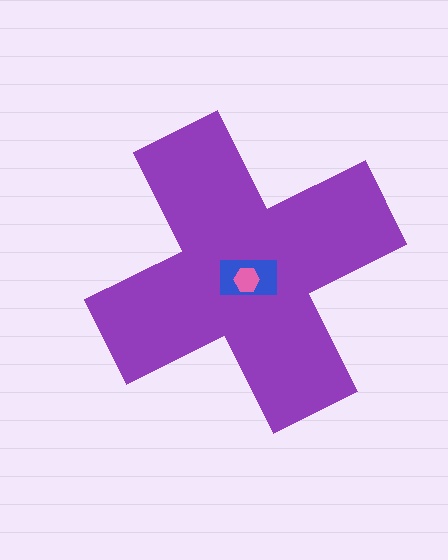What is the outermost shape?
The purple cross.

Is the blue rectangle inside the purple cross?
Yes.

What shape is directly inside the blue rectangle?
The pink hexagon.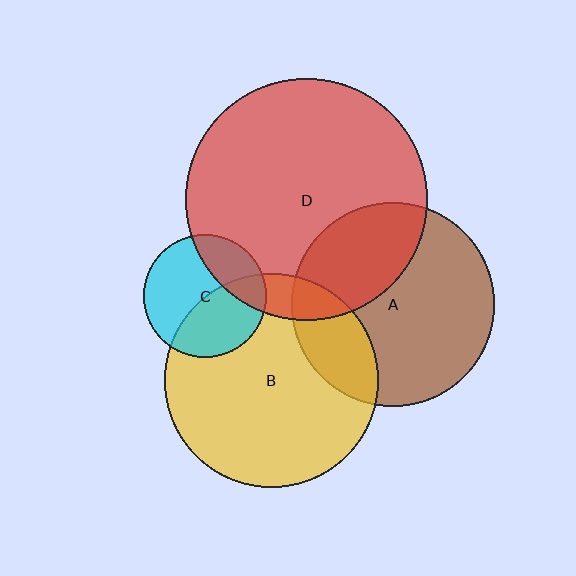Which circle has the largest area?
Circle D (red).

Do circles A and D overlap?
Yes.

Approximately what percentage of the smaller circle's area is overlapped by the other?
Approximately 35%.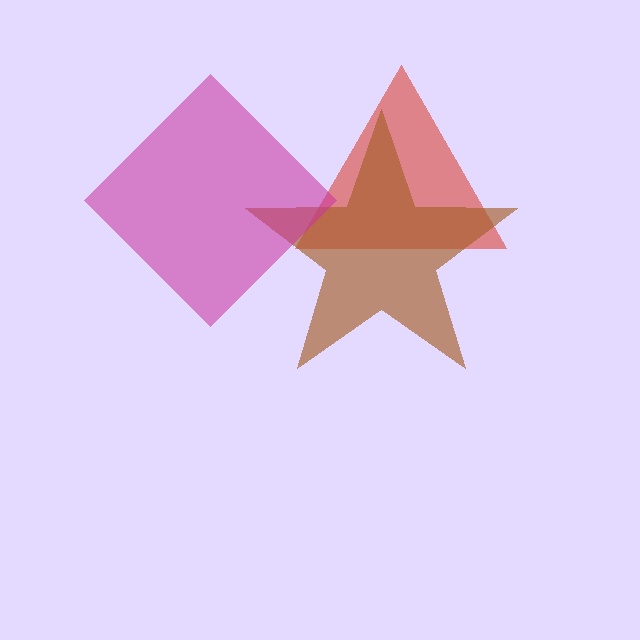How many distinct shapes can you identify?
There are 3 distinct shapes: a red triangle, a brown star, a magenta diamond.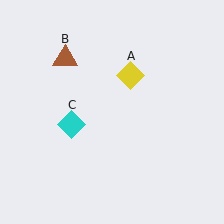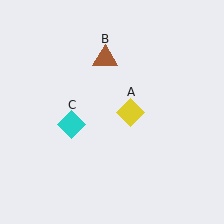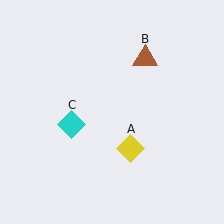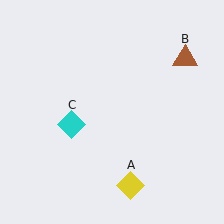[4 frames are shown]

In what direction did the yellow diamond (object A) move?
The yellow diamond (object A) moved down.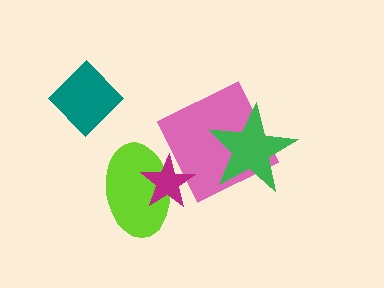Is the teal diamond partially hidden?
No, no other shape covers it.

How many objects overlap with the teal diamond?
0 objects overlap with the teal diamond.